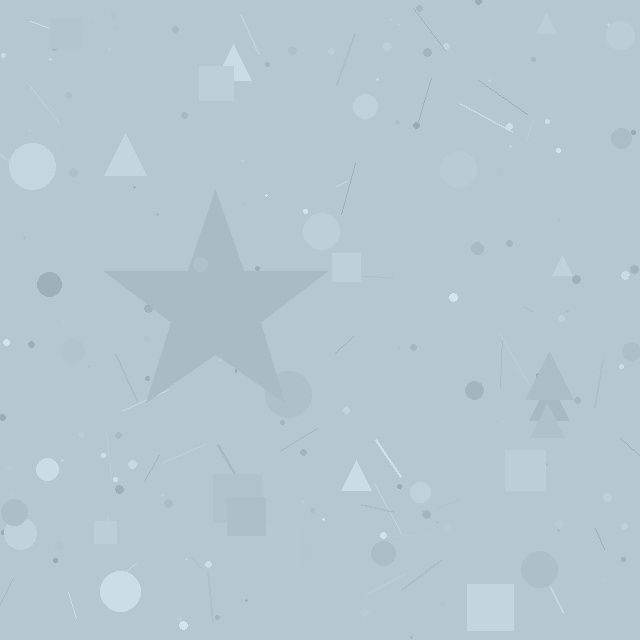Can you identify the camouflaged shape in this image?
The camouflaged shape is a star.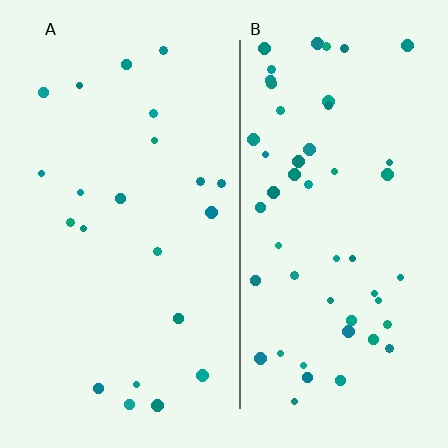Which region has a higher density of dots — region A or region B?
B (the right).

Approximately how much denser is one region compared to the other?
Approximately 2.4× — region B over region A.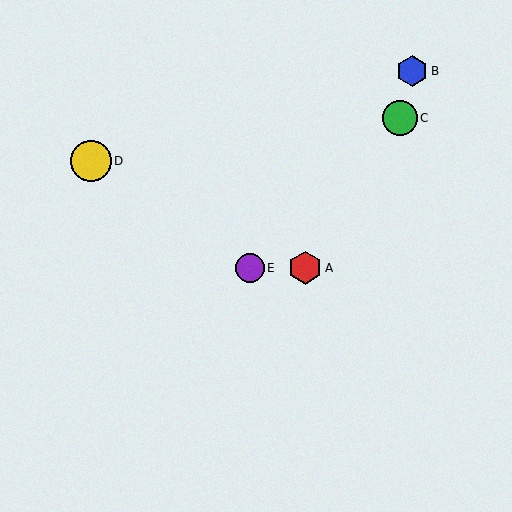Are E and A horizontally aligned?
Yes, both are at y≈268.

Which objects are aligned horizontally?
Objects A, E are aligned horizontally.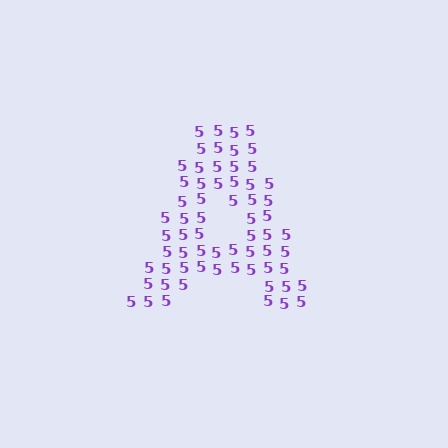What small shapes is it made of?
It is made of small digit 5's.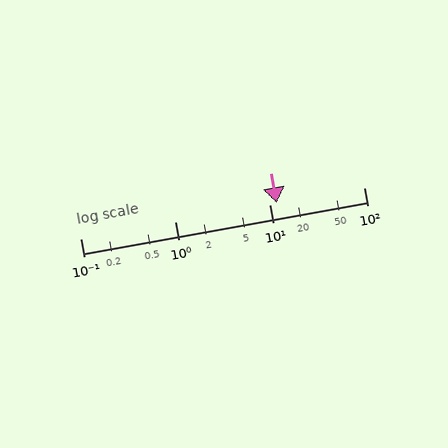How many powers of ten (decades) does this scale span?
The scale spans 3 decades, from 0.1 to 100.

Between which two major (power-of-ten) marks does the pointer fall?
The pointer is between 10 and 100.